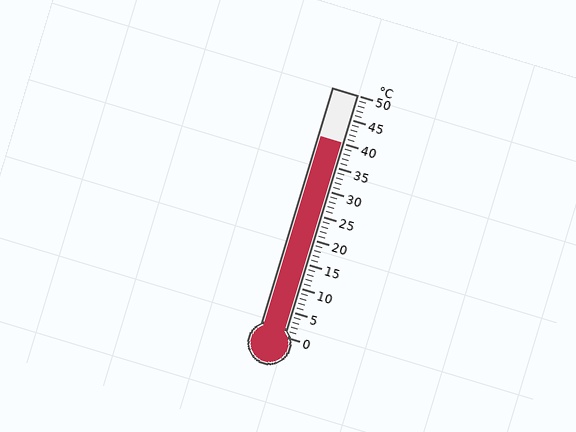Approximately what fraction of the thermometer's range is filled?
The thermometer is filled to approximately 80% of its range.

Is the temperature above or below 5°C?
The temperature is above 5°C.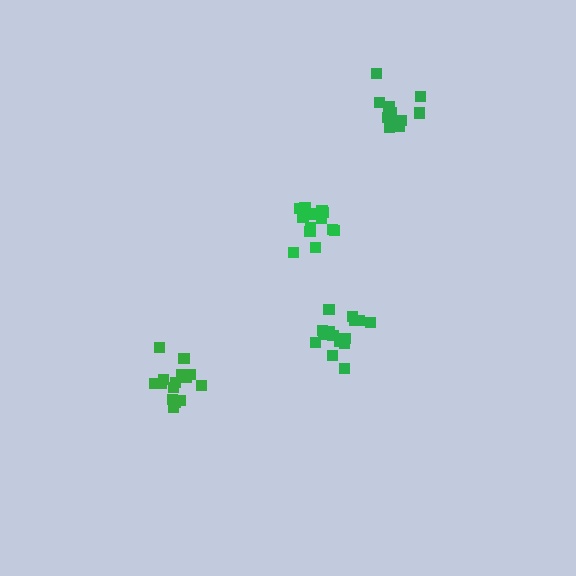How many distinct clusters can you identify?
There are 4 distinct clusters.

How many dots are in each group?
Group 1: 16 dots, Group 2: 13 dots, Group 3: 12 dots, Group 4: 15 dots (56 total).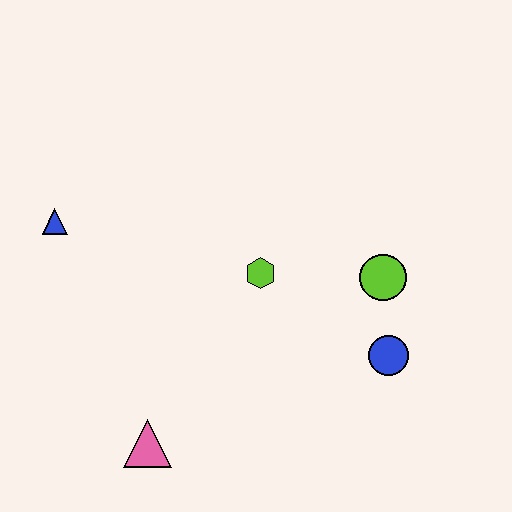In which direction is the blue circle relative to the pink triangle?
The blue circle is to the right of the pink triangle.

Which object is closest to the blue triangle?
The lime hexagon is closest to the blue triangle.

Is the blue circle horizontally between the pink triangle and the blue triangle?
No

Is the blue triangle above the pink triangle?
Yes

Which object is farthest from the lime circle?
The blue triangle is farthest from the lime circle.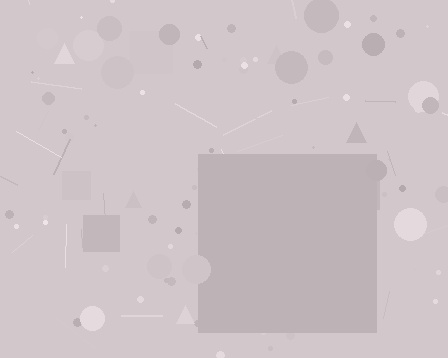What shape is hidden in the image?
A square is hidden in the image.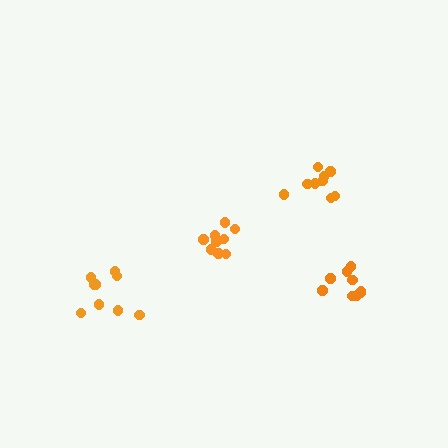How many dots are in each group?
Group 1: 9 dots, Group 2: 9 dots, Group 3: 9 dots, Group 4: 9 dots (36 total).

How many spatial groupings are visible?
There are 4 spatial groupings.